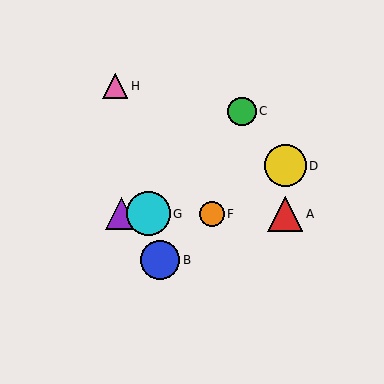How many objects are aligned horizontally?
4 objects (A, E, F, G) are aligned horizontally.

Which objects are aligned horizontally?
Objects A, E, F, G are aligned horizontally.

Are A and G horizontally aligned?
Yes, both are at y≈214.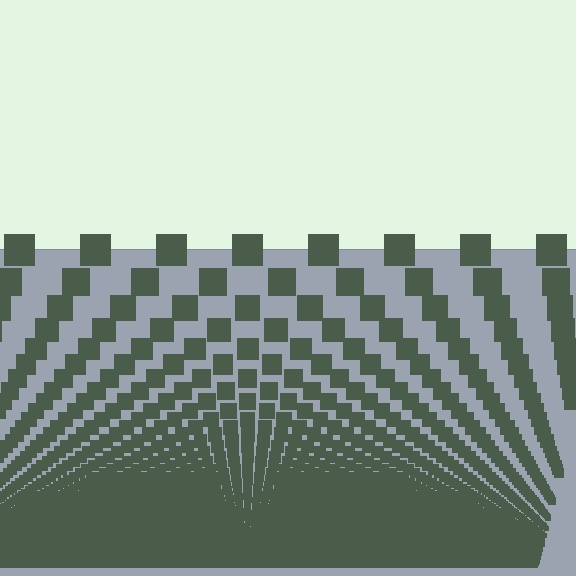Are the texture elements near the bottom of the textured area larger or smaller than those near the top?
Smaller. The gradient is inverted — elements near the bottom are smaller and denser.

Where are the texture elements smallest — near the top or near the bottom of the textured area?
Near the bottom.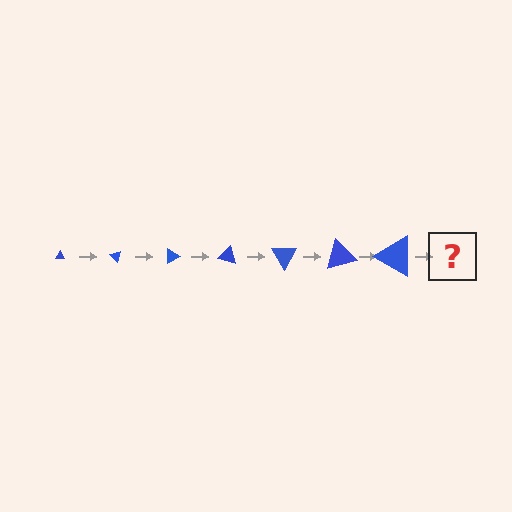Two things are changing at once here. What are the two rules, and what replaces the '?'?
The two rules are that the triangle grows larger each step and it rotates 45 degrees each step. The '?' should be a triangle, larger than the previous one and rotated 315 degrees from the start.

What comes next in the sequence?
The next element should be a triangle, larger than the previous one and rotated 315 degrees from the start.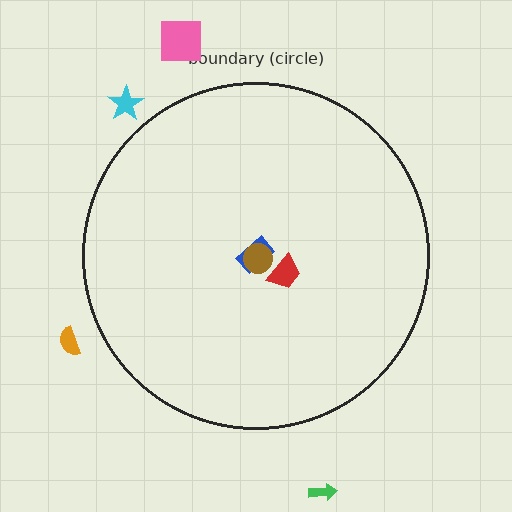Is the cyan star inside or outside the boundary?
Outside.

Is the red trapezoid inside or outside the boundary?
Inside.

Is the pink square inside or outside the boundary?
Outside.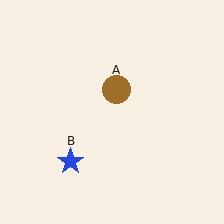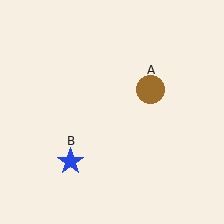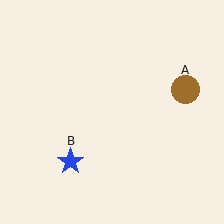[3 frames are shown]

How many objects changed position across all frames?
1 object changed position: brown circle (object A).